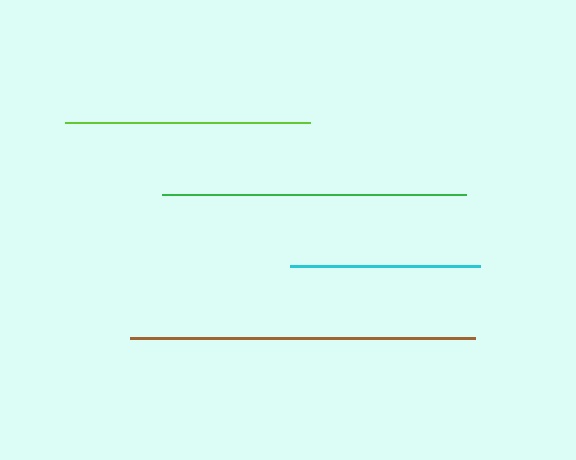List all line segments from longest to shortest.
From longest to shortest: brown, green, lime, cyan.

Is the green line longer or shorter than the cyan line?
The green line is longer than the cyan line.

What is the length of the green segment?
The green segment is approximately 305 pixels long.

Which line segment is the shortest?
The cyan line is the shortest at approximately 189 pixels.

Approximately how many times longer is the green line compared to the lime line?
The green line is approximately 1.2 times the length of the lime line.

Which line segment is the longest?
The brown line is the longest at approximately 345 pixels.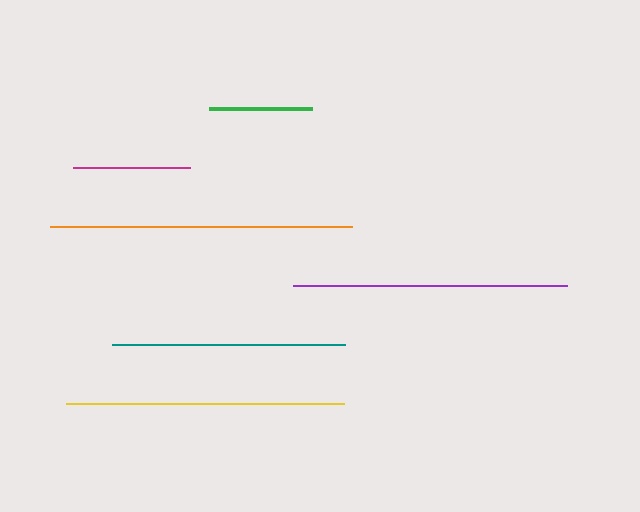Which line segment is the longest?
The orange line is the longest at approximately 302 pixels.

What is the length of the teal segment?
The teal segment is approximately 233 pixels long.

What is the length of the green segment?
The green segment is approximately 103 pixels long.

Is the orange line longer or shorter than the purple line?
The orange line is longer than the purple line.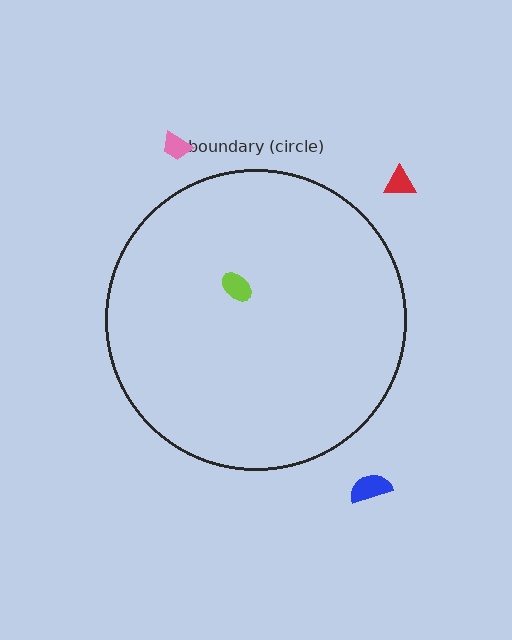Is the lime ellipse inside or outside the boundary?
Inside.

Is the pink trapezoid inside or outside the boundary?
Outside.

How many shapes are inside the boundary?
1 inside, 3 outside.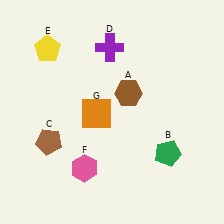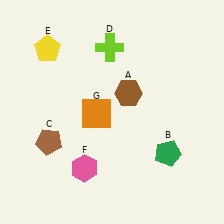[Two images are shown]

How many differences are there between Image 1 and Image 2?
There is 1 difference between the two images.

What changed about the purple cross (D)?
In Image 1, D is purple. In Image 2, it changed to lime.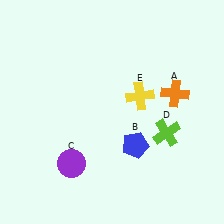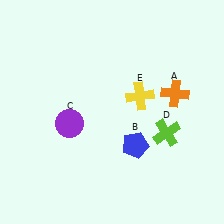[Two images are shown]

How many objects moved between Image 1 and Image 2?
1 object moved between the two images.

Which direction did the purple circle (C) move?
The purple circle (C) moved up.